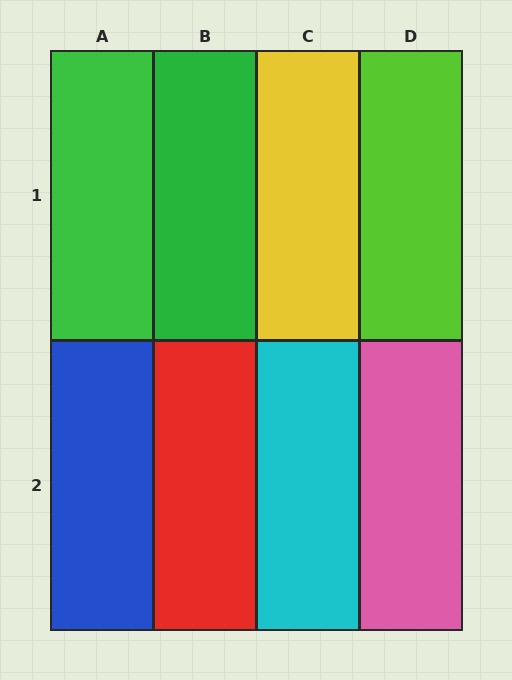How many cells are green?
2 cells are green.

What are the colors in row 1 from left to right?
Green, green, yellow, lime.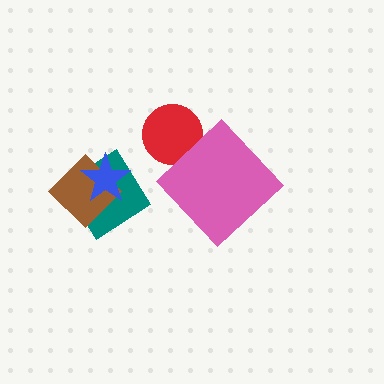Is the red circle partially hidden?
Yes, it is partially covered by another shape.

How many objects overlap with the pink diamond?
1 object overlaps with the pink diamond.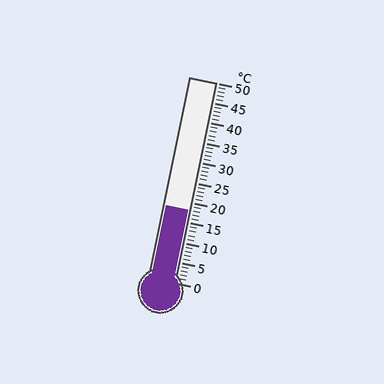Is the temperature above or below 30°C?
The temperature is below 30°C.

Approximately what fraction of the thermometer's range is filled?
The thermometer is filled to approximately 35% of its range.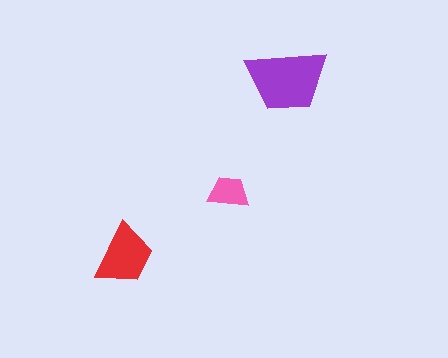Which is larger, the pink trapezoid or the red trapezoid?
The red one.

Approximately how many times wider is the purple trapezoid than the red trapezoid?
About 1.5 times wider.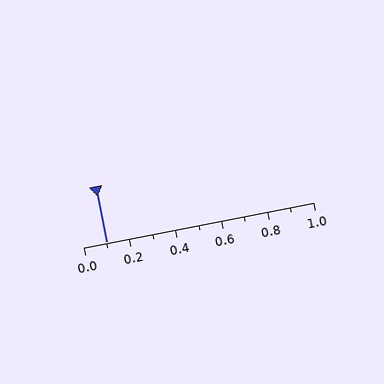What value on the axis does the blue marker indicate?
The marker indicates approximately 0.1.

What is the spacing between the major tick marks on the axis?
The major ticks are spaced 0.2 apart.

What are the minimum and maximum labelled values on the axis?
The axis runs from 0.0 to 1.0.